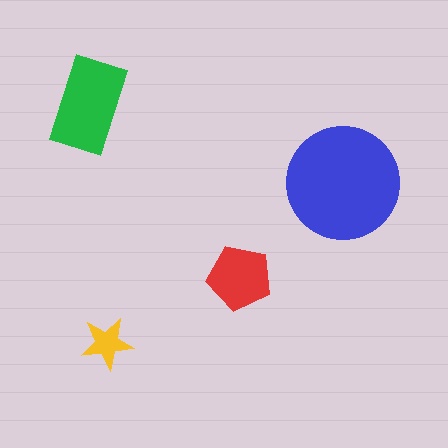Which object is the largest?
The blue circle.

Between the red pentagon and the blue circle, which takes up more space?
The blue circle.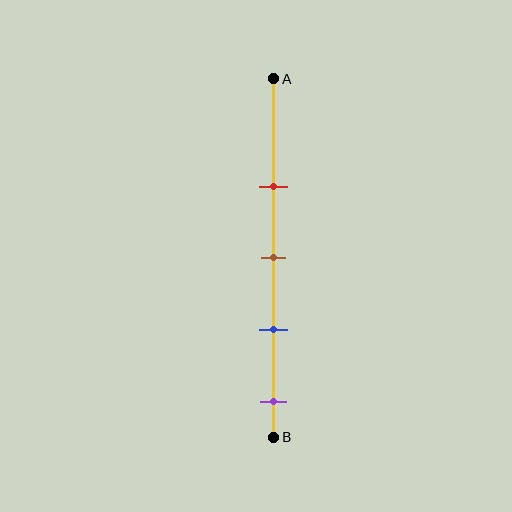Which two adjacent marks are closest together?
The brown and blue marks are the closest adjacent pair.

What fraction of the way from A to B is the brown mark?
The brown mark is approximately 50% (0.5) of the way from A to B.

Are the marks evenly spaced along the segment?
Yes, the marks are approximately evenly spaced.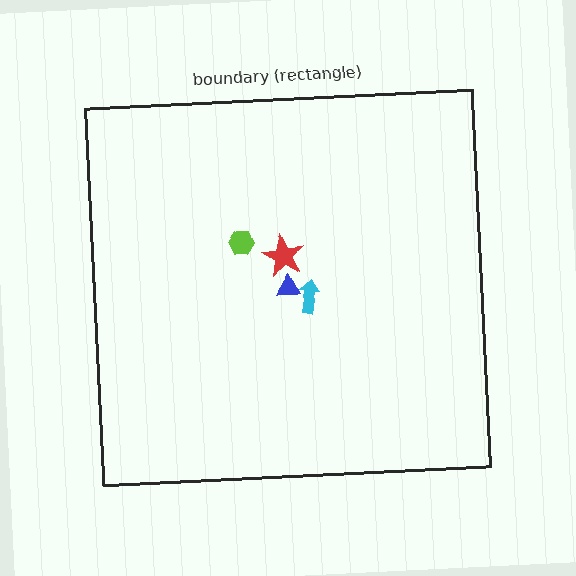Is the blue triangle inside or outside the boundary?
Inside.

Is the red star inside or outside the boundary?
Inside.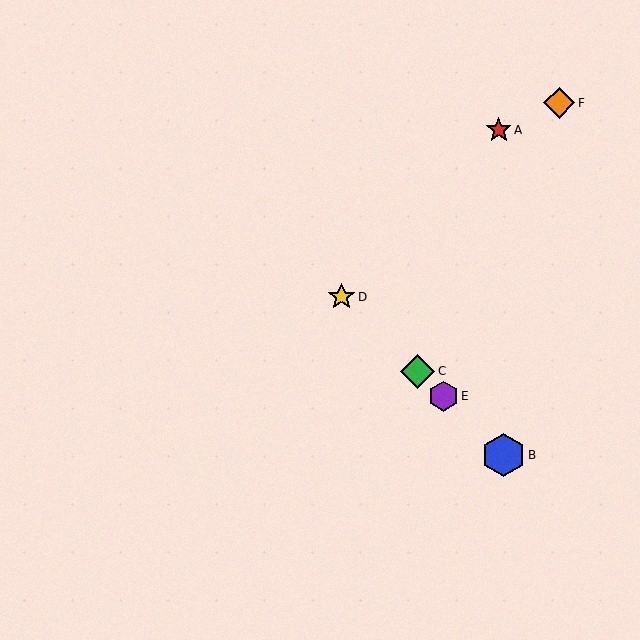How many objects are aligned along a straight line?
4 objects (B, C, D, E) are aligned along a straight line.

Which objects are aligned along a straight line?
Objects B, C, D, E are aligned along a straight line.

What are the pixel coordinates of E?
Object E is at (443, 396).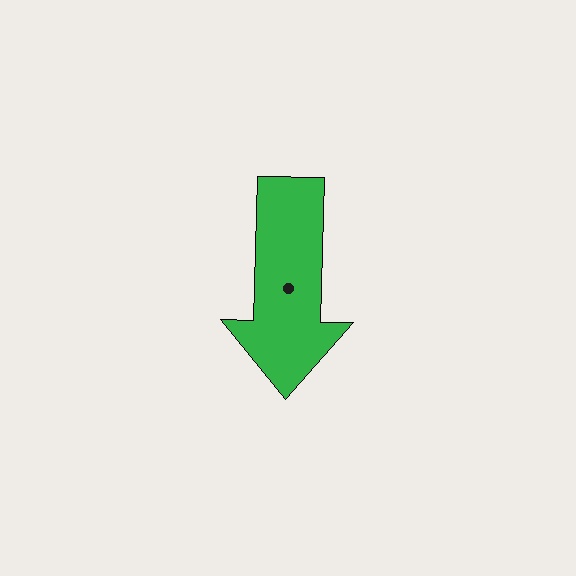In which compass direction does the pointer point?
South.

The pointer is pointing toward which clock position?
Roughly 6 o'clock.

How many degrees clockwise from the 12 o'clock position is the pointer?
Approximately 181 degrees.